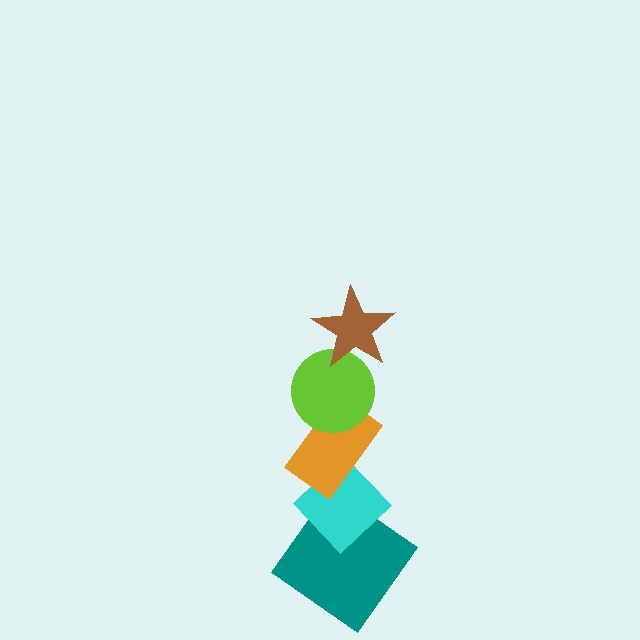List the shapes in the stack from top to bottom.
From top to bottom: the brown star, the lime circle, the orange rectangle, the cyan diamond, the teal diamond.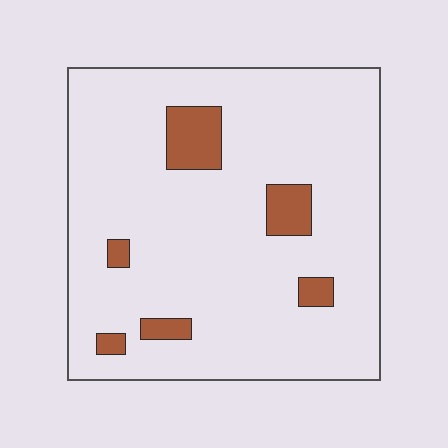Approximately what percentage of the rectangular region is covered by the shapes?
Approximately 10%.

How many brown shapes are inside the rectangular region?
6.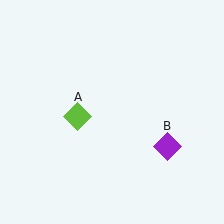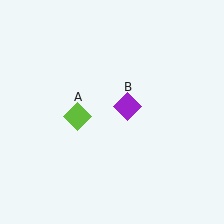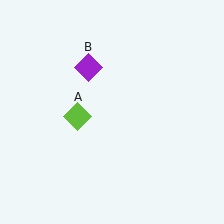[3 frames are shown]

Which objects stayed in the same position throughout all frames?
Lime diamond (object A) remained stationary.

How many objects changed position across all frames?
1 object changed position: purple diamond (object B).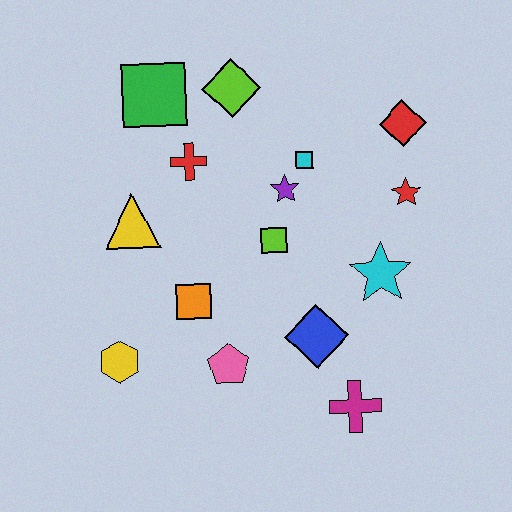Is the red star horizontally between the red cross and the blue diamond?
No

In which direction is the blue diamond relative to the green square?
The blue diamond is below the green square.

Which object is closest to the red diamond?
The red star is closest to the red diamond.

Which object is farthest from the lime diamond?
The magenta cross is farthest from the lime diamond.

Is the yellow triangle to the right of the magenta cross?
No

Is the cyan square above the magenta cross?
Yes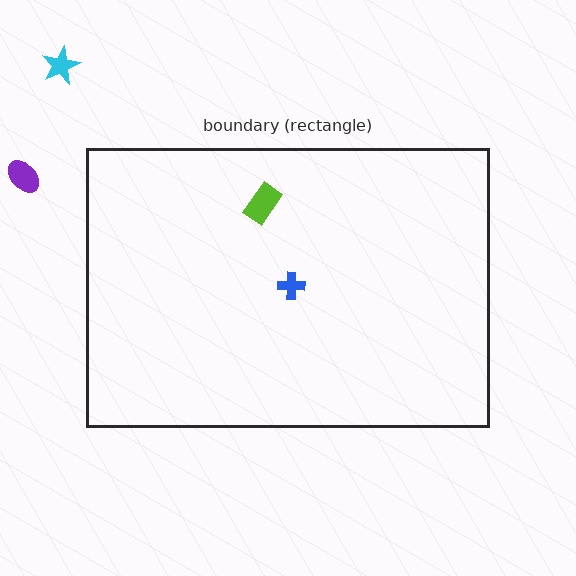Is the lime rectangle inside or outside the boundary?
Inside.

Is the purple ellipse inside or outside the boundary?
Outside.